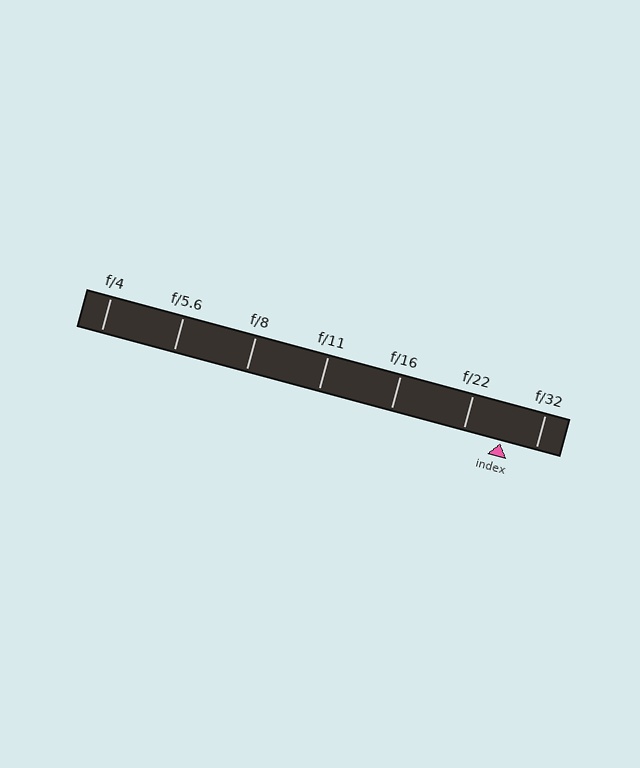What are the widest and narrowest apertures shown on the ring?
The widest aperture shown is f/4 and the narrowest is f/32.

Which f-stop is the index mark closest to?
The index mark is closest to f/32.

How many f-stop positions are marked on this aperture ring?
There are 7 f-stop positions marked.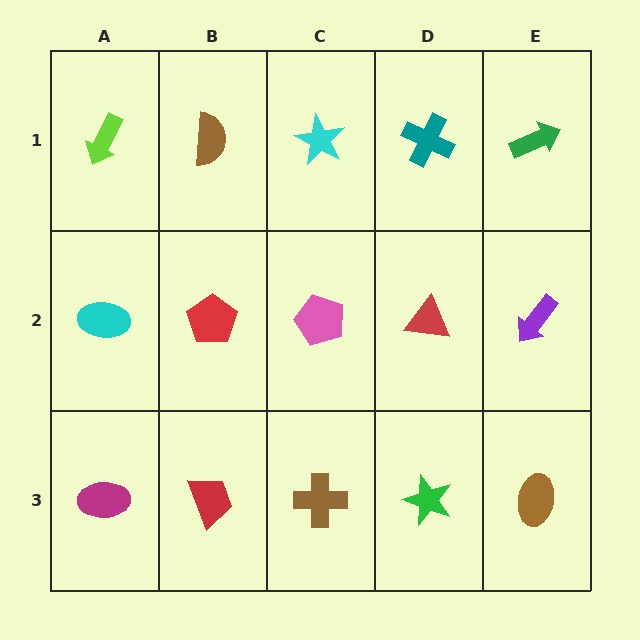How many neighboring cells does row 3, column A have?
2.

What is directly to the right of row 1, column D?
A green arrow.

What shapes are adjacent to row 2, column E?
A green arrow (row 1, column E), a brown ellipse (row 3, column E), a red triangle (row 2, column D).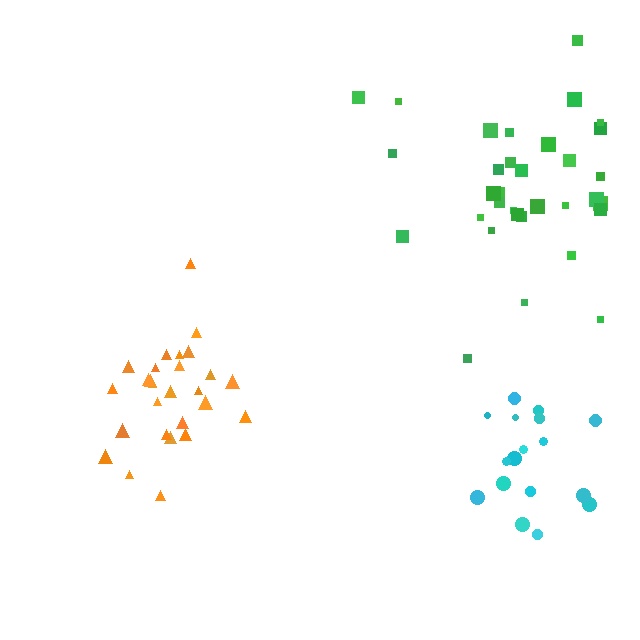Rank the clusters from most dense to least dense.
orange, cyan, green.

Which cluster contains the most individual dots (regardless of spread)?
Green (33).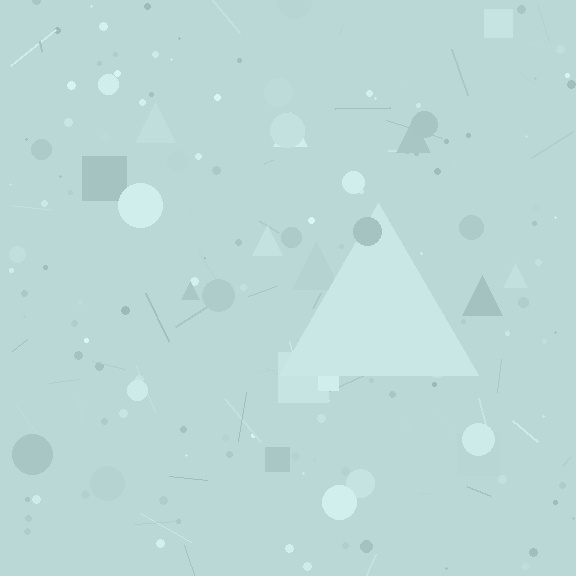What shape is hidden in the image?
A triangle is hidden in the image.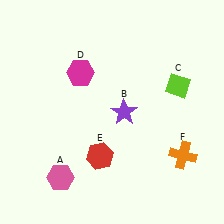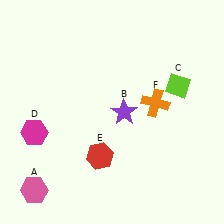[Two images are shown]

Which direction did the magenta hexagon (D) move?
The magenta hexagon (D) moved down.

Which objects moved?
The objects that moved are: the pink hexagon (A), the magenta hexagon (D), the orange cross (F).